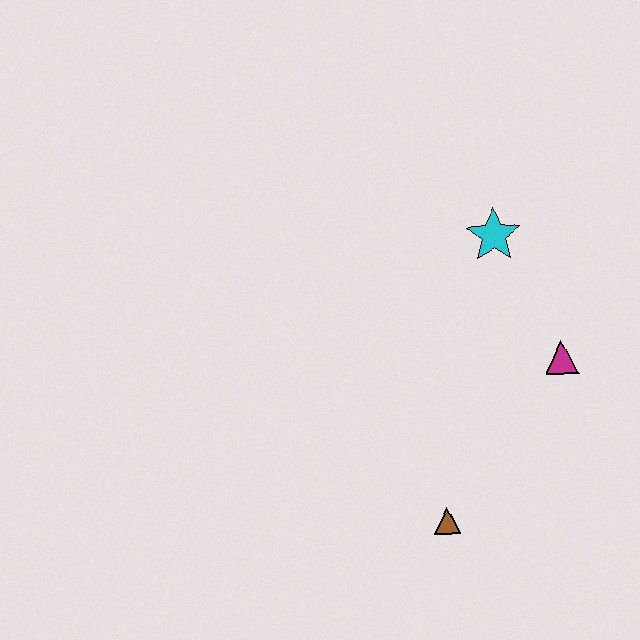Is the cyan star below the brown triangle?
No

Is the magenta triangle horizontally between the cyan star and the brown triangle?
No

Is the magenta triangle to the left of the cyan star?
No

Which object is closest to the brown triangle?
The magenta triangle is closest to the brown triangle.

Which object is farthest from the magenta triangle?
The brown triangle is farthest from the magenta triangle.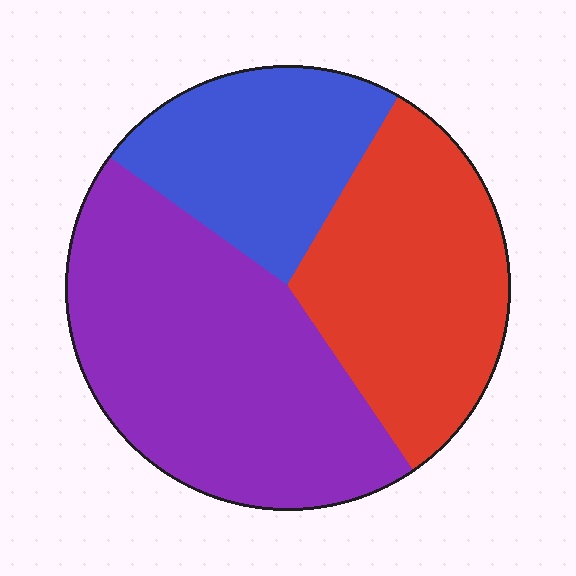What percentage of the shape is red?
Red covers roughly 30% of the shape.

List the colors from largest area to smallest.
From largest to smallest: purple, red, blue.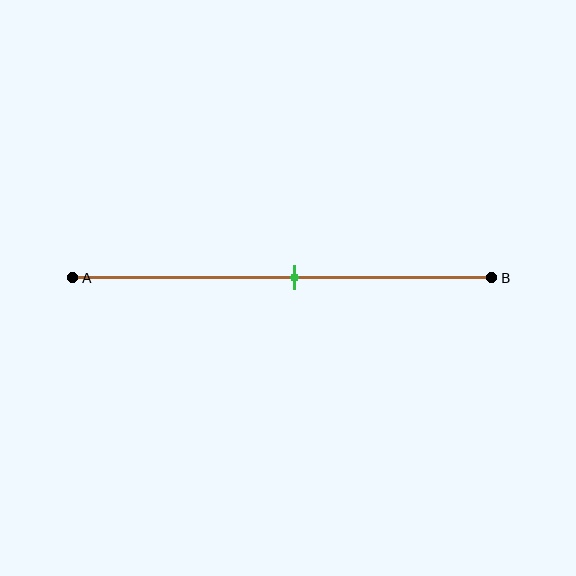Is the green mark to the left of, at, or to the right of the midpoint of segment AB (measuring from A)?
The green mark is approximately at the midpoint of segment AB.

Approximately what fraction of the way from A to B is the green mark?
The green mark is approximately 55% of the way from A to B.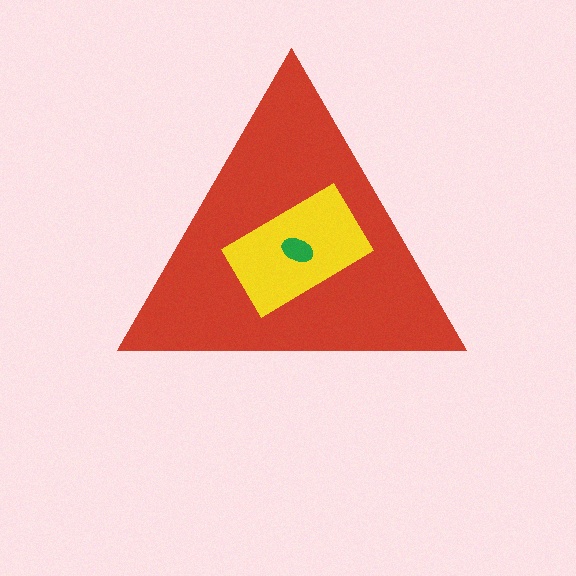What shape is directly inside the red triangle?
The yellow rectangle.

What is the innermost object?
The green ellipse.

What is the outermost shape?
The red triangle.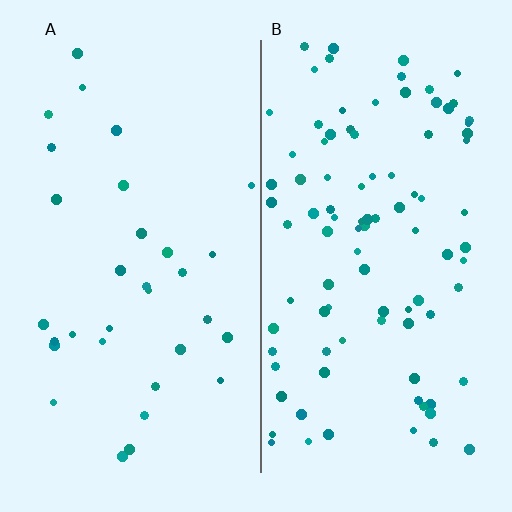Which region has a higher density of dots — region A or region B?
B (the right).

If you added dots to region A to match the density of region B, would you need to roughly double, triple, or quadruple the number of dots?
Approximately triple.